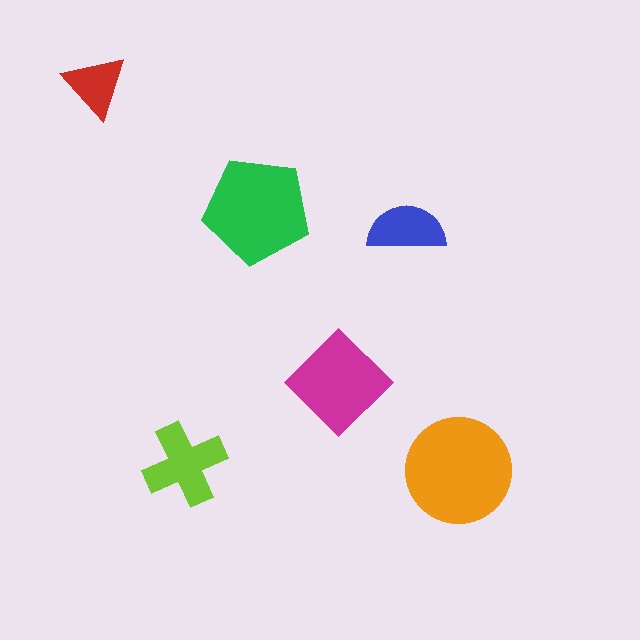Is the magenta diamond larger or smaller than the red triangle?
Larger.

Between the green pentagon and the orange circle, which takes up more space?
The orange circle.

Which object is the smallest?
The red triangle.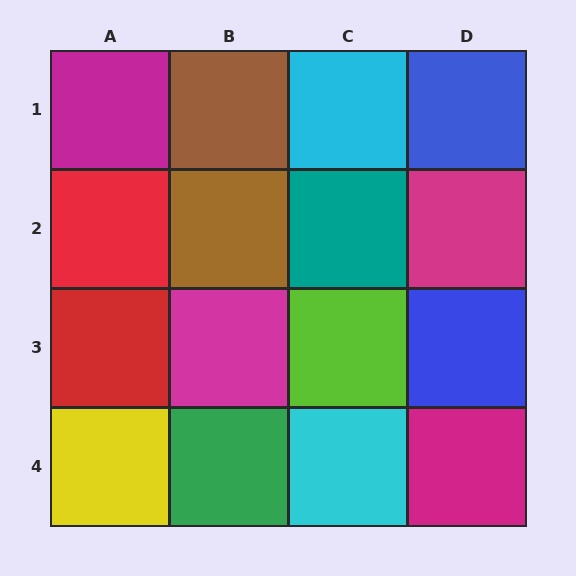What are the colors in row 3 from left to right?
Red, magenta, lime, blue.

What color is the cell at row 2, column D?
Magenta.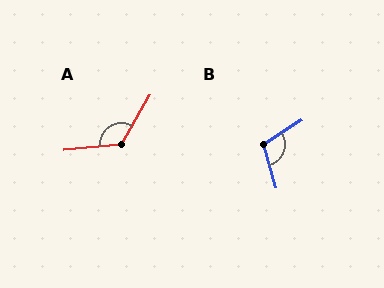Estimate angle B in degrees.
Approximately 107 degrees.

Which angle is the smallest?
B, at approximately 107 degrees.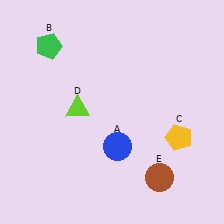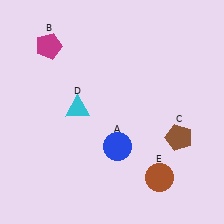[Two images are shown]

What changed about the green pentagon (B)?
In Image 1, B is green. In Image 2, it changed to magenta.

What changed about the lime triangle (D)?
In Image 1, D is lime. In Image 2, it changed to cyan.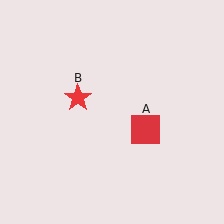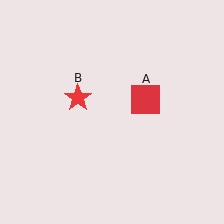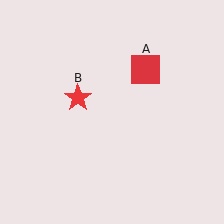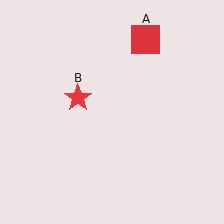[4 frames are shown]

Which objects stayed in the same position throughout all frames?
Red star (object B) remained stationary.